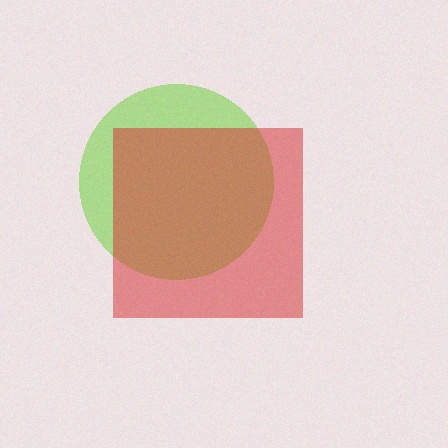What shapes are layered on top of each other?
The layered shapes are: a lime circle, a red square.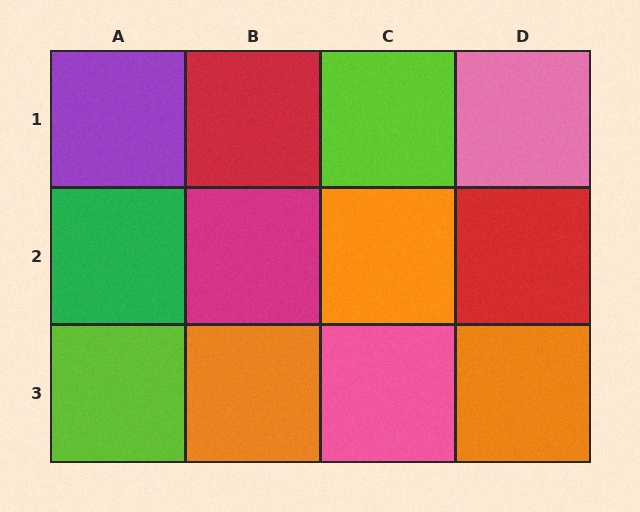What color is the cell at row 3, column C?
Pink.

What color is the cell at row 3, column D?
Orange.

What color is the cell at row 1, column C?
Lime.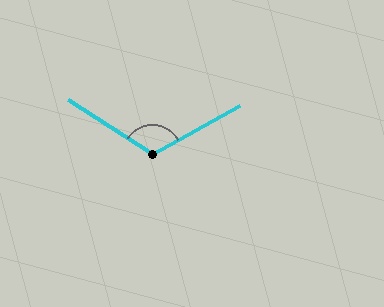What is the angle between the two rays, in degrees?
Approximately 118 degrees.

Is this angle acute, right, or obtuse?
It is obtuse.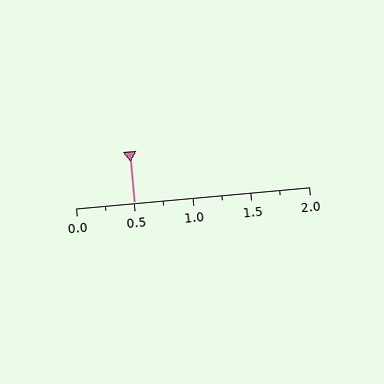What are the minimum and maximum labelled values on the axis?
The axis runs from 0.0 to 2.0.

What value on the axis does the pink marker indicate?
The marker indicates approximately 0.5.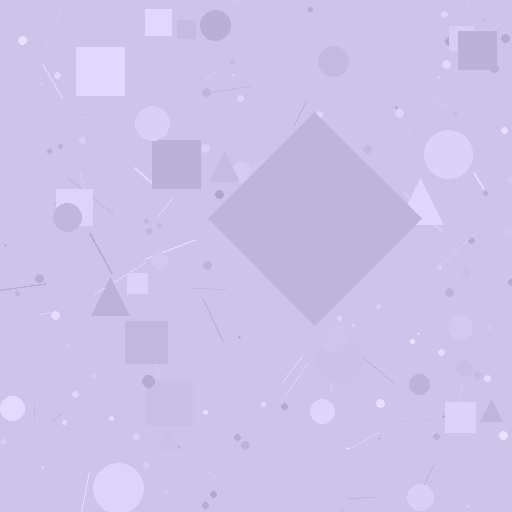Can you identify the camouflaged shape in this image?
The camouflaged shape is a diamond.